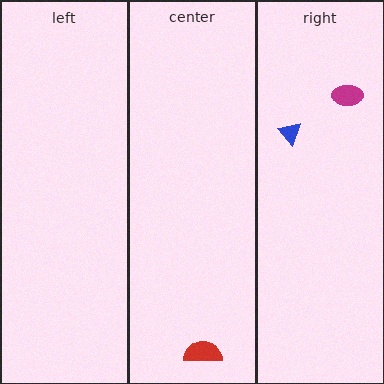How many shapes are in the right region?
2.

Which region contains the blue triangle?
The right region.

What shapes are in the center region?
The red semicircle.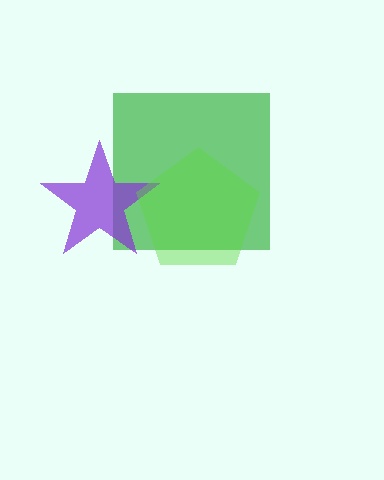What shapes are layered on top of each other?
The layered shapes are: a green square, a purple star, a lime pentagon.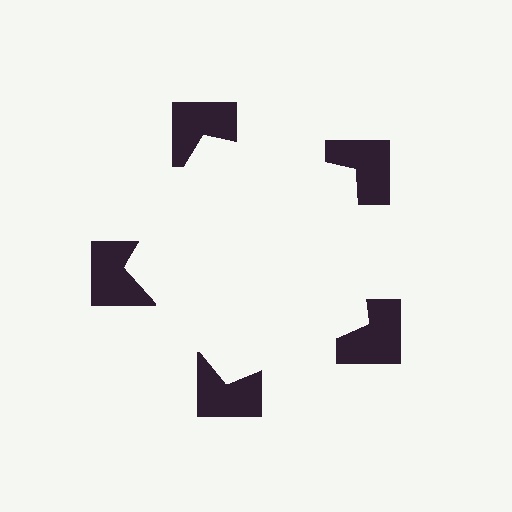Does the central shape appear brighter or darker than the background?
It typically appears slightly brighter than the background, even though no actual brightness change is drawn.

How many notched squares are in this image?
There are 5 — one at each vertex of the illusory pentagon.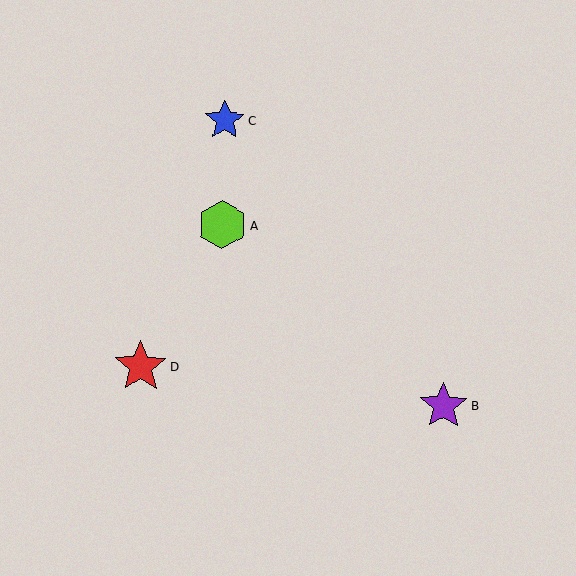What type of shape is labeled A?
Shape A is a lime hexagon.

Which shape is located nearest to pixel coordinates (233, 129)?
The blue star (labeled C) at (225, 120) is nearest to that location.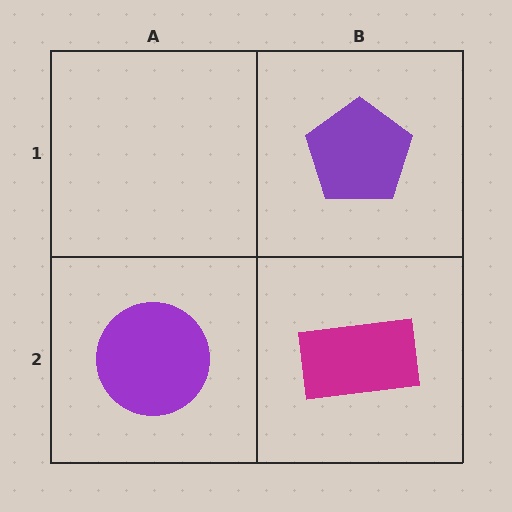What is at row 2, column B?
A magenta rectangle.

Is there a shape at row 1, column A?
No, that cell is empty.